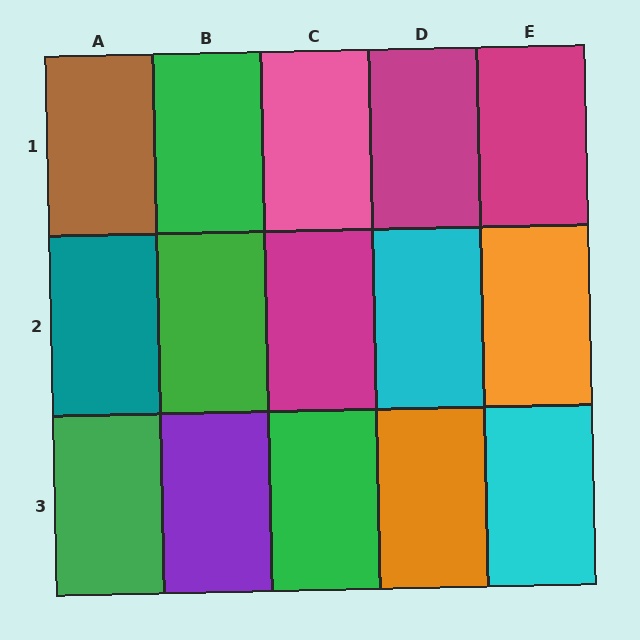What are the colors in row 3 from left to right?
Green, purple, green, orange, cyan.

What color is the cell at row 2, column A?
Teal.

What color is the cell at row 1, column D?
Magenta.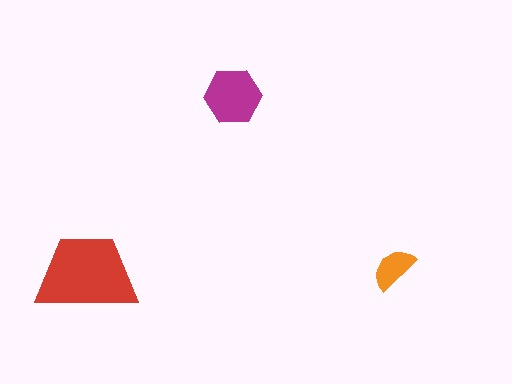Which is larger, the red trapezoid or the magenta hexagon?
The red trapezoid.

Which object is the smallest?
The orange semicircle.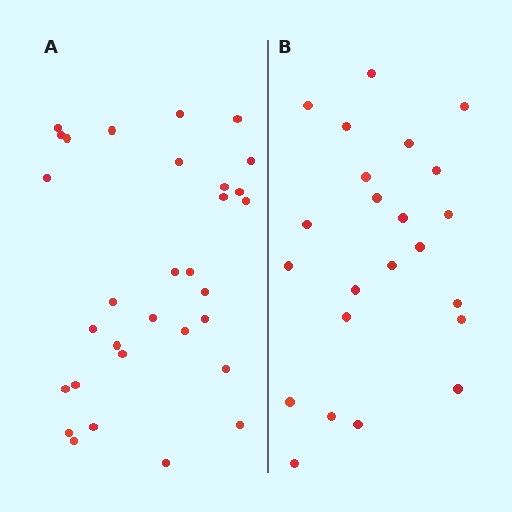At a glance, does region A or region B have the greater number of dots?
Region A (the left region) has more dots.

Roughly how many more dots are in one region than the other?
Region A has roughly 8 or so more dots than region B.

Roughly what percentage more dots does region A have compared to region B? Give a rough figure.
About 35% more.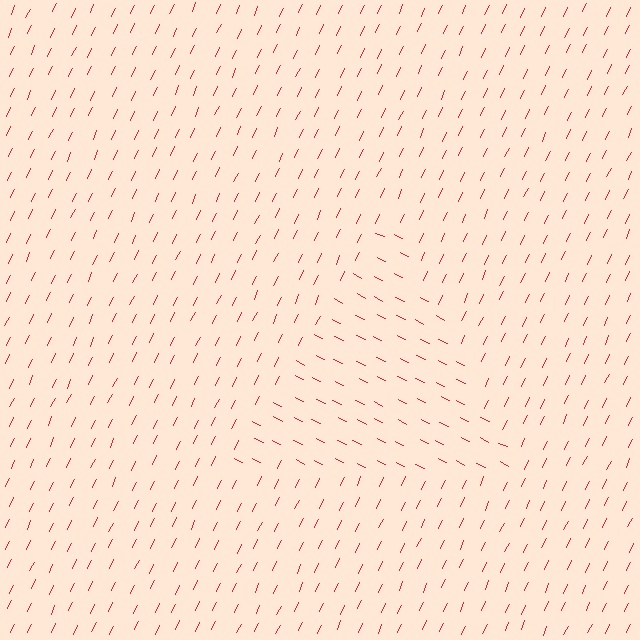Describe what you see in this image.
The image is filled with small red line segments. A triangle region in the image has lines oriented differently from the surrounding lines, creating a visible texture boundary.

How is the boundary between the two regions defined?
The boundary is defined purely by a change in line orientation (approximately 89 degrees difference). All lines are the same color and thickness.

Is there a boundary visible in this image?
Yes, there is a texture boundary formed by a change in line orientation.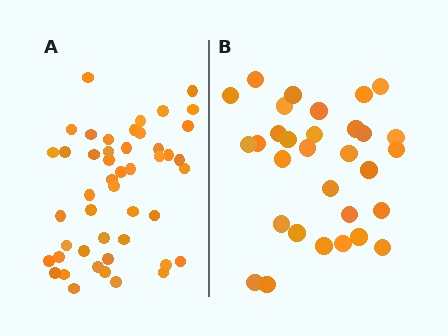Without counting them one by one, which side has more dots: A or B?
Region A (the left region) has more dots.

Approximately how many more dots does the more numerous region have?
Region A has approximately 15 more dots than region B.